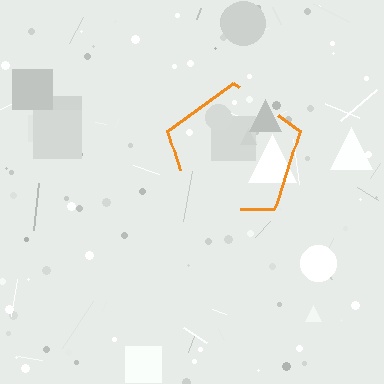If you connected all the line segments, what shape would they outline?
They would outline a pentagon.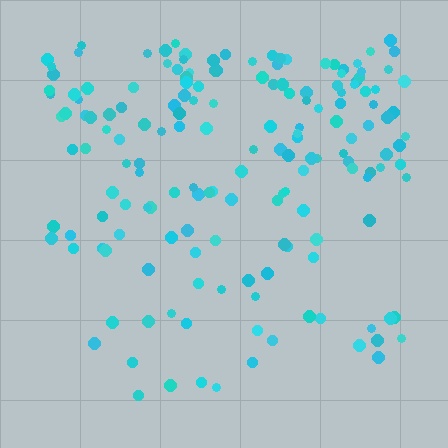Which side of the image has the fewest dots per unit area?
The bottom.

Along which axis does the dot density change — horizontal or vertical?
Vertical.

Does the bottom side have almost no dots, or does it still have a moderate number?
Still a moderate number, just noticeably fewer than the top.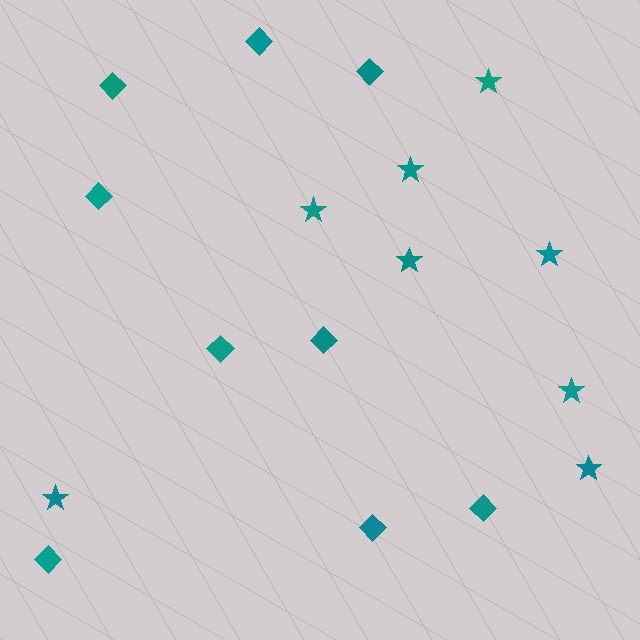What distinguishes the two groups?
There are 2 groups: one group of stars (8) and one group of diamonds (9).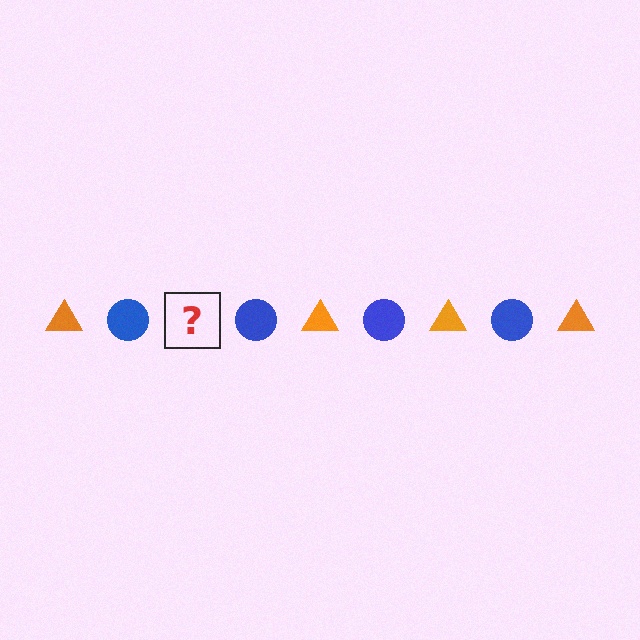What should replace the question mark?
The question mark should be replaced with an orange triangle.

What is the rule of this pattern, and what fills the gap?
The rule is that the pattern alternates between orange triangle and blue circle. The gap should be filled with an orange triangle.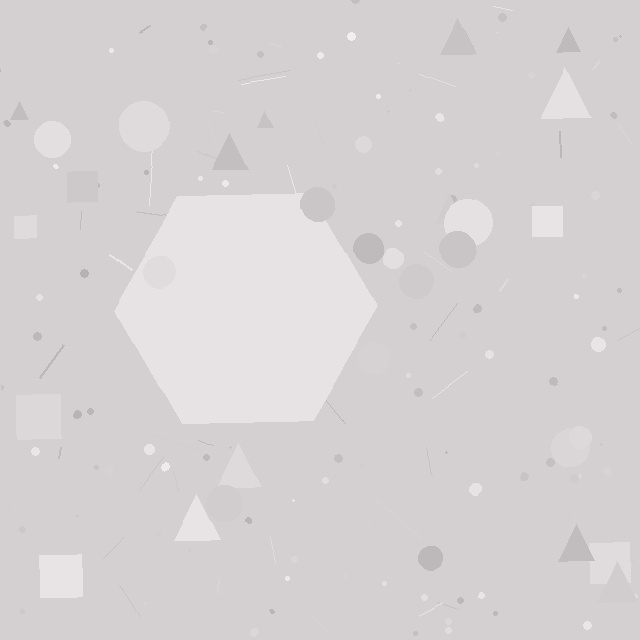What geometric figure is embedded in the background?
A hexagon is embedded in the background.